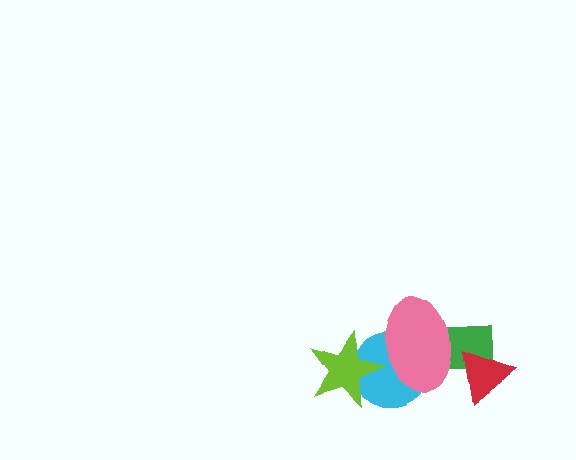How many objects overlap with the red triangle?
2 objects overlap with the red triangle.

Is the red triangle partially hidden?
Yes, it is partially covered by another shape.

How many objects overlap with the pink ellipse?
4 objects overlap with the pink ellipse.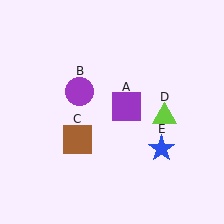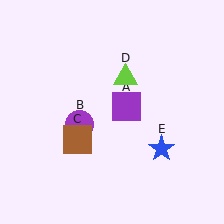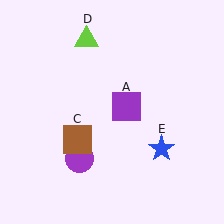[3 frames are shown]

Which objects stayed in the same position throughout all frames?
Purple square (object A) and brown square (object C) and blue star (object E) remained stationary.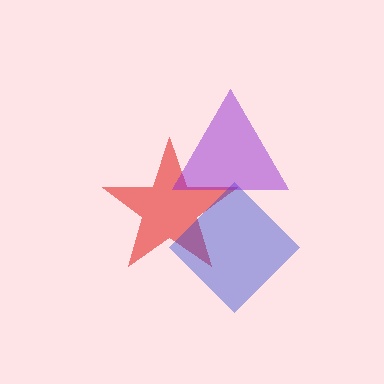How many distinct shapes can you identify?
There are 3 distinct shapes: a red star, a blue diamond, a purple triangle.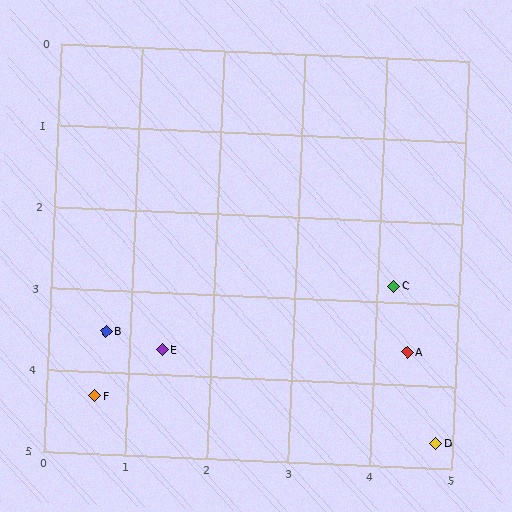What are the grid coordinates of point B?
Point B is at approximately (0.7, 3.5).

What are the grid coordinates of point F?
Point F is at approximately (0.6, 4.3).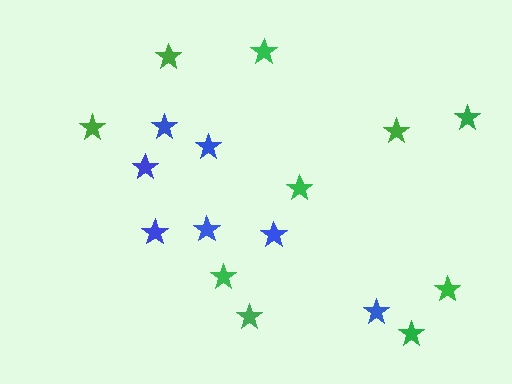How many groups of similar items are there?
There are 2 groups: one group of green stars (10) and one group of blue stars (7).